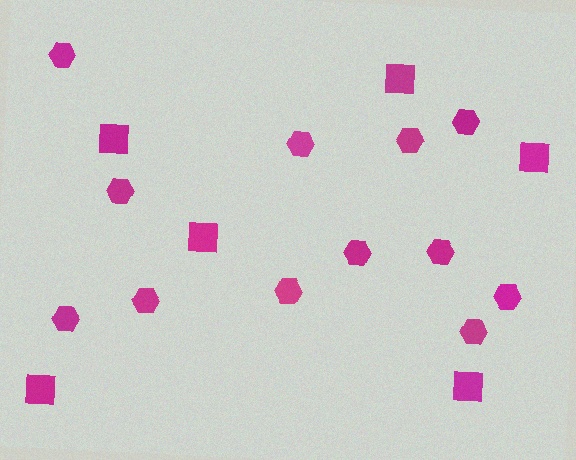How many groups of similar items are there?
There are 2 groups: one group of hexagons (12) and one group of squares (6).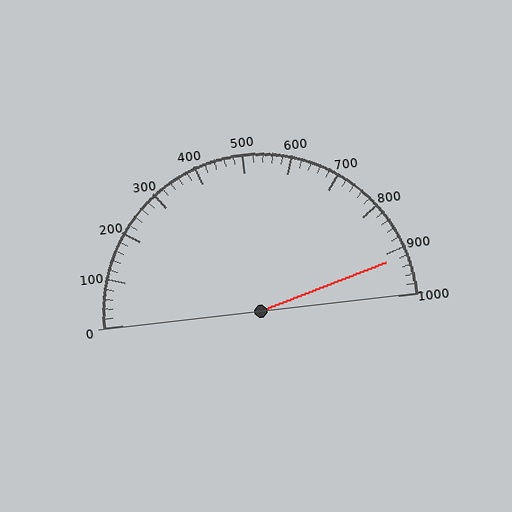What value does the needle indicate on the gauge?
The needle indicates approximately 920.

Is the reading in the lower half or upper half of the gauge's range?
The reading is in the upper half of the range (0 to 1000).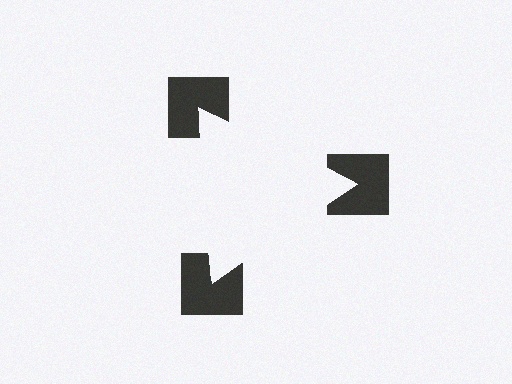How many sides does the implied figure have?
3 sides.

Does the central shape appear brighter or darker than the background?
It typically appears slightly brighter than the background, even though no actual brightness change is drawn.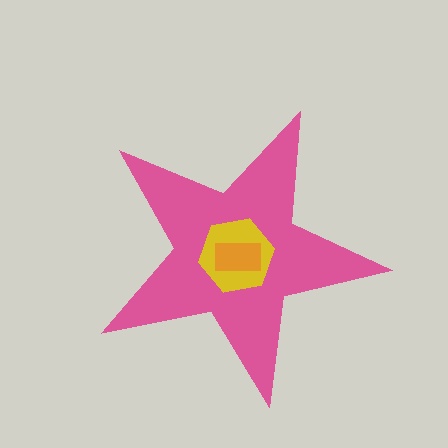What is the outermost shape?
The pink star.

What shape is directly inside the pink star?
The yellow hexagon.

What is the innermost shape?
The orange rectangle.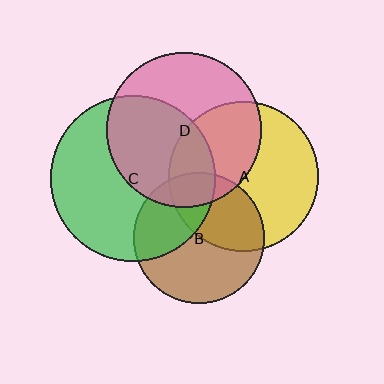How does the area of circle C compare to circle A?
Approximately 1.2 times.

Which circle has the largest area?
Circle C (green).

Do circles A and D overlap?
Yes.